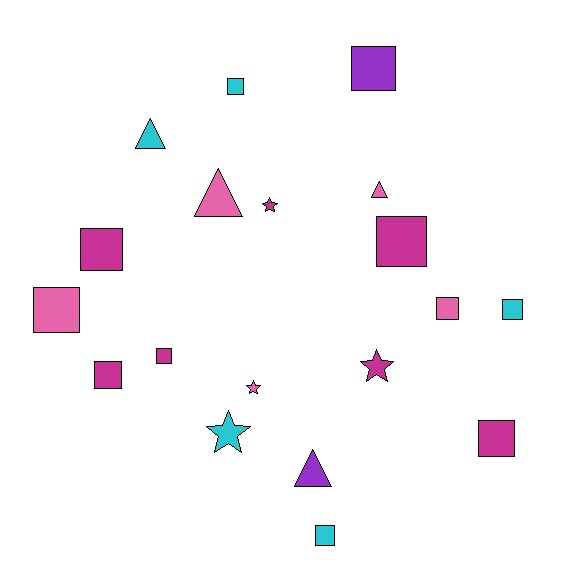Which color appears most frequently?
Magenta, with 7 objects.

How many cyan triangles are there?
There is 1 cyan triangle.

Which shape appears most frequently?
Square, with 11 objects.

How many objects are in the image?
There are 19 objects.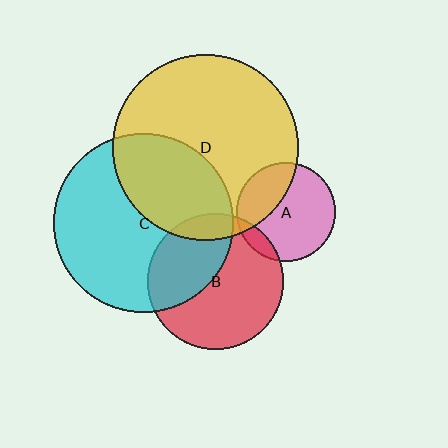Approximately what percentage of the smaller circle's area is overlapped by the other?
Approximately 40%.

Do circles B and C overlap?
Yes.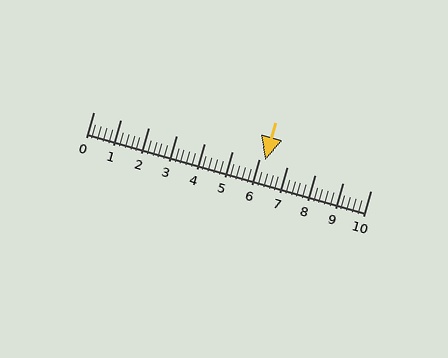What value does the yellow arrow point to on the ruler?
The yellow arrow points to approximately 6.2.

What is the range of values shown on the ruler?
The ruler shows values from 0 to 10.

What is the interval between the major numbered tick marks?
The major tick marks are spaced 1 units apart.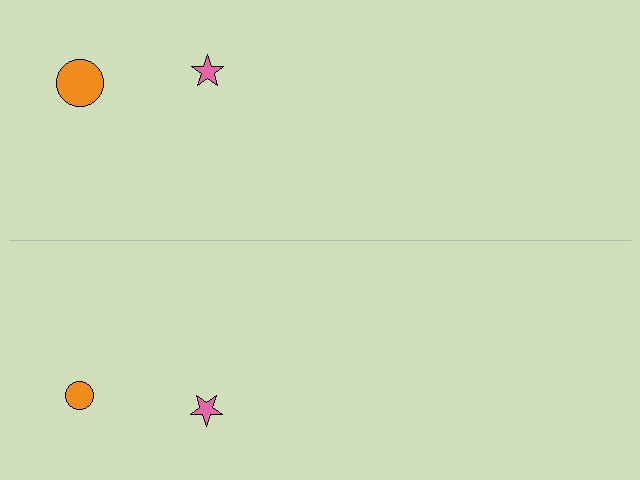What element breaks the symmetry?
The orange circle on the bottom side has a different size than its mirror counterpart.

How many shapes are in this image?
There are 4 shapes in this image.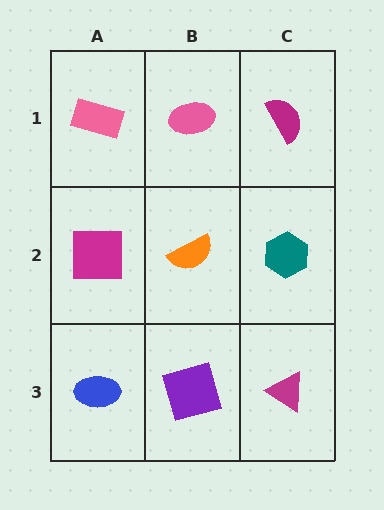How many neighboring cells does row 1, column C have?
2.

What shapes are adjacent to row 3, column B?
An orange semicircle (row 2, column B), a blue ellipse (row 3, column A), a magenta triangle (row 3, column C).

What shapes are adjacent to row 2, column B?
A pink ellipse (row 1, column B), a purple square (row 3, column B), a magenta square (row 2, column A), a teal hexagon (row 2, column C).